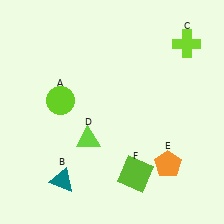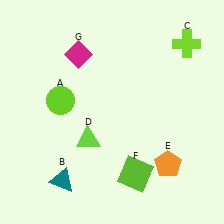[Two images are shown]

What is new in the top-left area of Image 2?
A magenta diamond (G) was added in the top-left area of Image 2.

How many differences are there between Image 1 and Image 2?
There is 1 difference between the two images.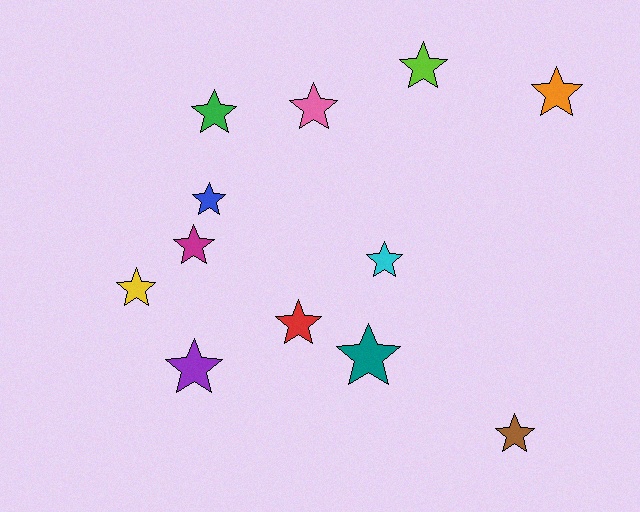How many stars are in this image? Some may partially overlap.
There are 12 stars.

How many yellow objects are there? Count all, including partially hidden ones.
There is 1 yellow object.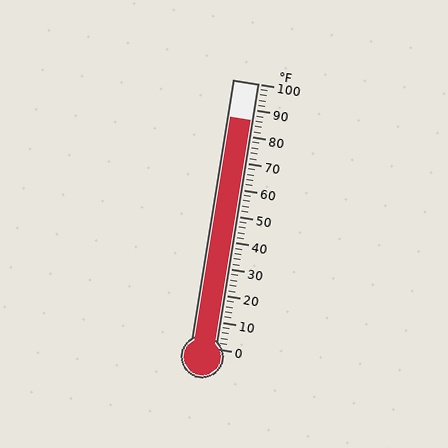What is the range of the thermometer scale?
The thermometer scale ranges from 0°F to 100°F.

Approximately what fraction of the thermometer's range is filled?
The thermometer is filled to approximately 85% of its range.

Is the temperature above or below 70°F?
The temperature is above 70°F.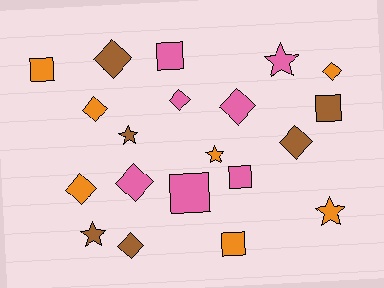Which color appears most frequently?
Orange, with 7 objects.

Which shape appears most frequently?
Diamond, with 9 objects.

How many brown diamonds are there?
There are 3 brown diamonds.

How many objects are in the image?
There are 20 objects.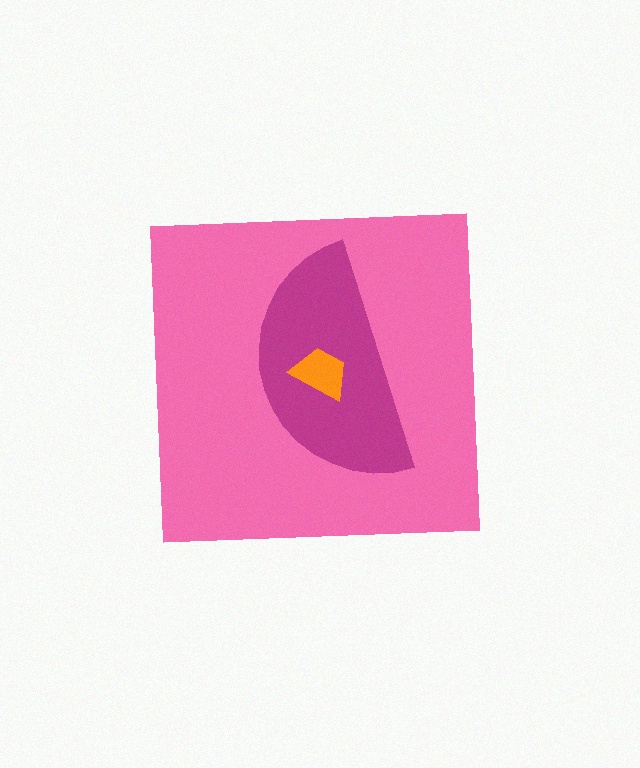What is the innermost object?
The orange trapezoid.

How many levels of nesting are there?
3.